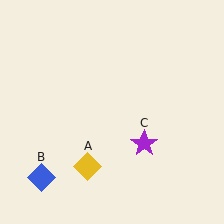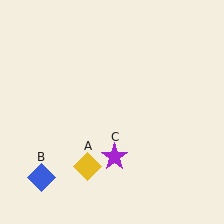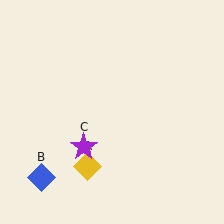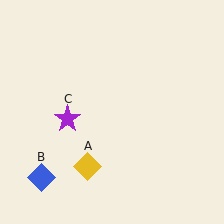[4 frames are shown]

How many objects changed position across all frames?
1 object changed position: purple star (object C).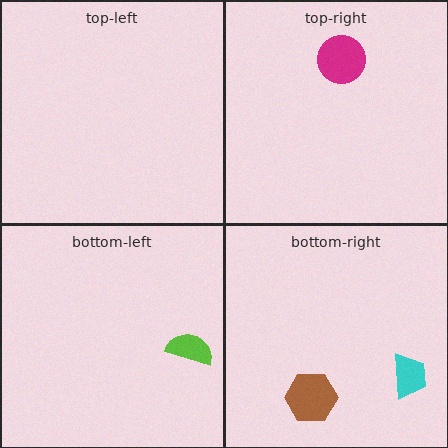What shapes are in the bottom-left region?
The lime semicircle.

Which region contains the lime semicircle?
The bottom-left region.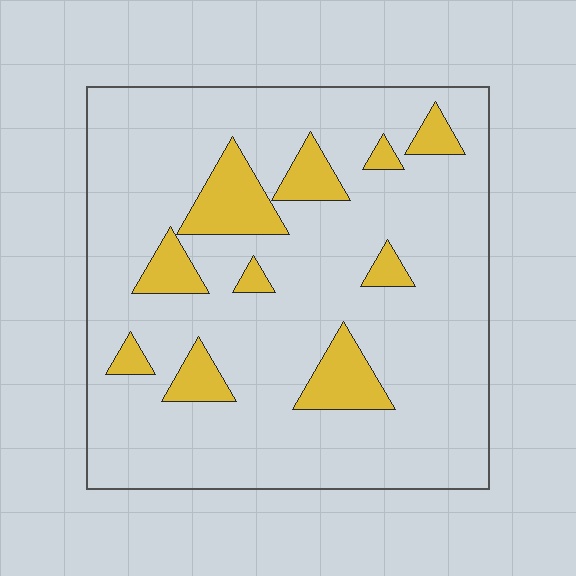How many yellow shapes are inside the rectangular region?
10.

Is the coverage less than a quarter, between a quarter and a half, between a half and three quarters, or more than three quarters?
Less than a quarter.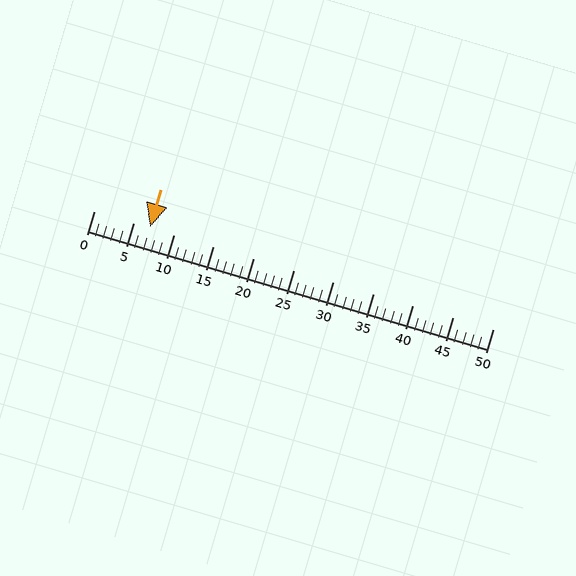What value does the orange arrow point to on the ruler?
The orange arrow points to approximately 7.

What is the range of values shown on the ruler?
The ruler shows values from 0 to 50.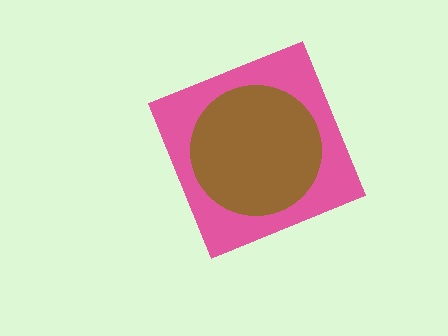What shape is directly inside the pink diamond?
The brown circle.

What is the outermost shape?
The pink diamond.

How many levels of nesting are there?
2.